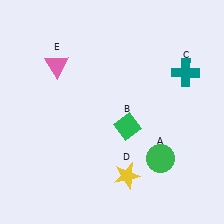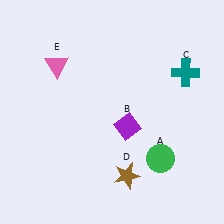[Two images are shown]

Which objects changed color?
B changed from green to purple. D changed from yellow to brown.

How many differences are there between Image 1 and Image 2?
There are 2 differences between the two images.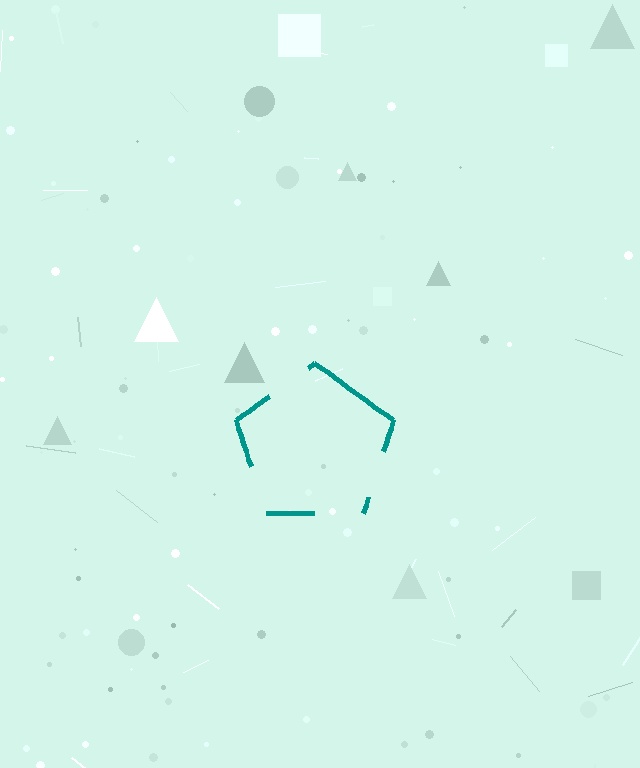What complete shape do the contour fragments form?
The contour fragments form a pentagon.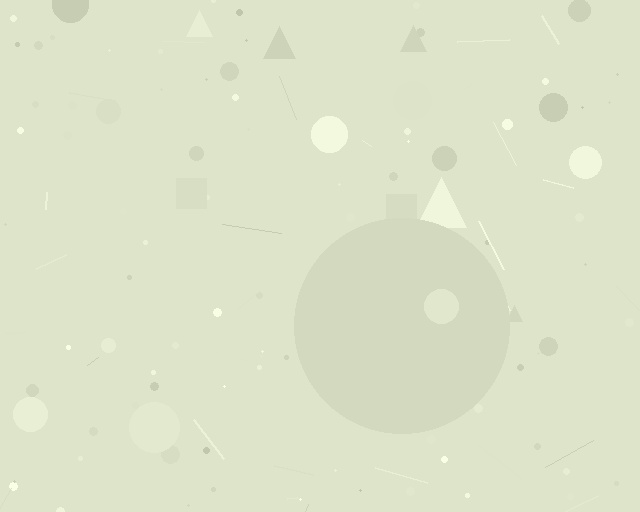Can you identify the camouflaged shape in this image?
The camouflaged shape is a circle.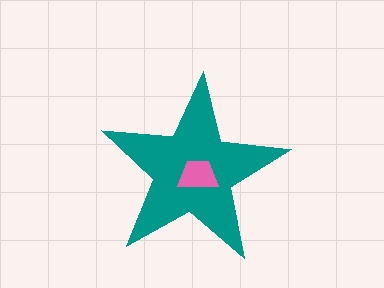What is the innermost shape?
The pink trapezoid.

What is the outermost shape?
The teal star.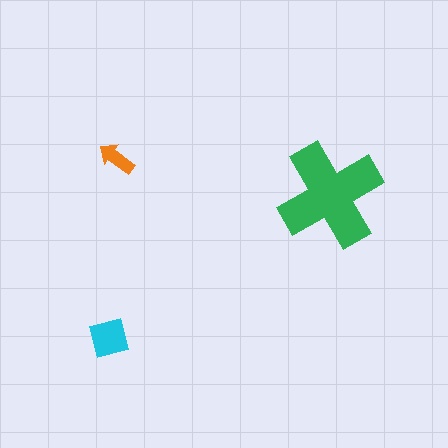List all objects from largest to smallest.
The green cross, the cyan square, the orange arrow.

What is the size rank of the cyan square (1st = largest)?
2nd.